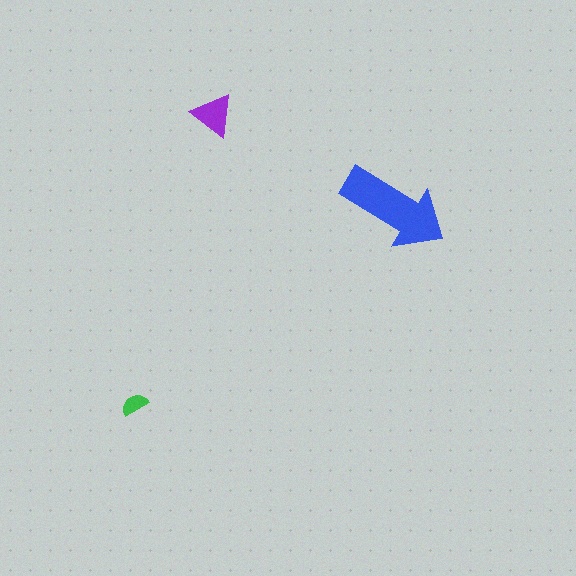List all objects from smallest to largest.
The green semicircle, the purple triangle, the blue arrow.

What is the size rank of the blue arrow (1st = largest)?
1st.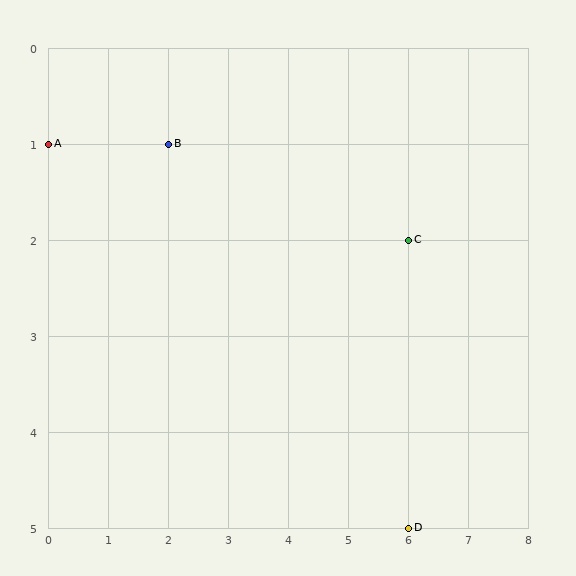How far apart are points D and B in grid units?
Points D and B are 4 columns and 4 rows apart (about 5.7 grid units diagonally).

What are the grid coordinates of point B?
Point B is at grid coordinates (2, 1).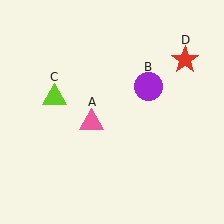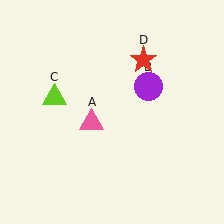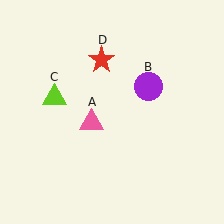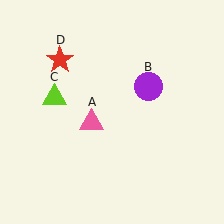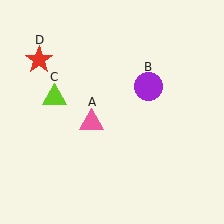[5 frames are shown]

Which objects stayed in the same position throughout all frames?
Pink triangle (object A) and purple circle (object B) and lime triangle (object C) remained stationary.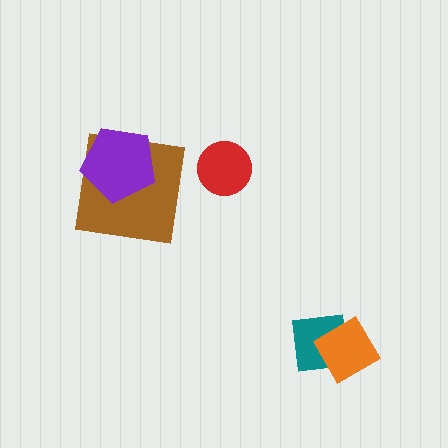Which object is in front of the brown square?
The purple pentagon is in front of the brown square.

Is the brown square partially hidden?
Yes, it is partially covered by another shape.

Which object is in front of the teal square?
The orange diamond is in front of the teal square.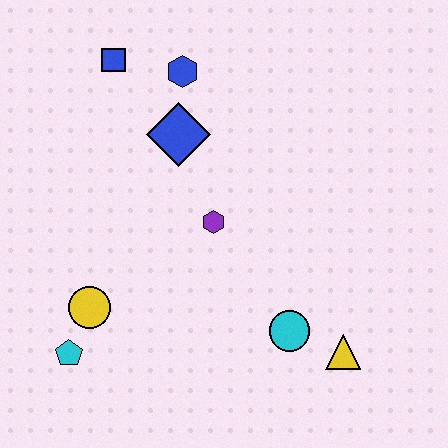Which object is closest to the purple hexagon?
The blue diamond is closest to the purple hexagon.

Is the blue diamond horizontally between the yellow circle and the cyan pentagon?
No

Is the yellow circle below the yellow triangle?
No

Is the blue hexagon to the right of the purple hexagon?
No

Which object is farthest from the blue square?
The yellow triangle is farthest from the blue square.